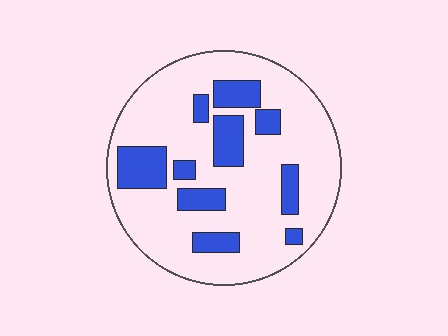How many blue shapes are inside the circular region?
10.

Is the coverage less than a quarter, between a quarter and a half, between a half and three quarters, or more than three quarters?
Less than a quarter.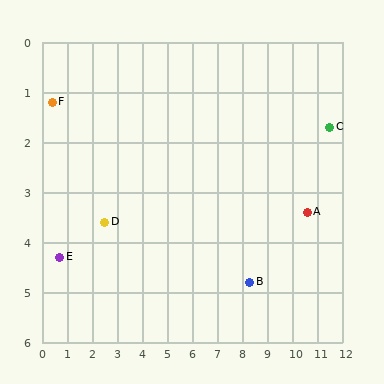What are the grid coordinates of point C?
Point C is at approximately (11.5, 1.7).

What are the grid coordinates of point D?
Point D is at approximately (2.5, 3.6).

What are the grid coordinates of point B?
Point B is at approximately (8.3, 4.8).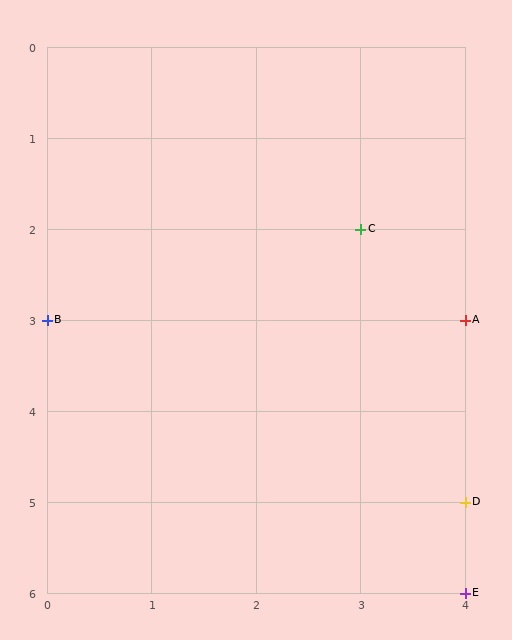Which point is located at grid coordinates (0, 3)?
Point B is at (0, 3).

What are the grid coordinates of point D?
Point D is at grid coordinates (4, 5).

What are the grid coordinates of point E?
Point E is at grid coordinates (4, 6).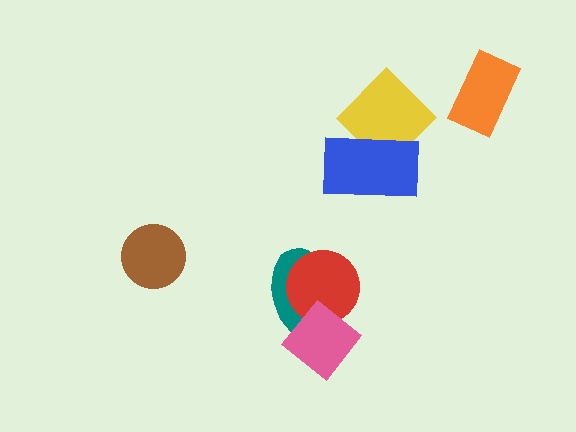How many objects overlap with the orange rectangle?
0 objects overlap with the orange rectangle.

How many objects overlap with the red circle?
2 objects overlap with the red circle.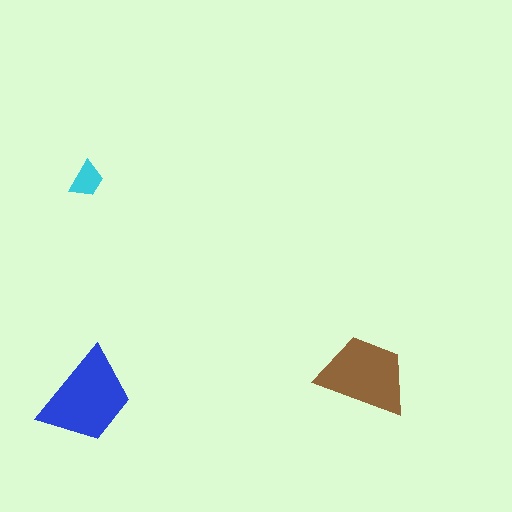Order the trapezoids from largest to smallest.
the blue one, the brown one, the cyan one.